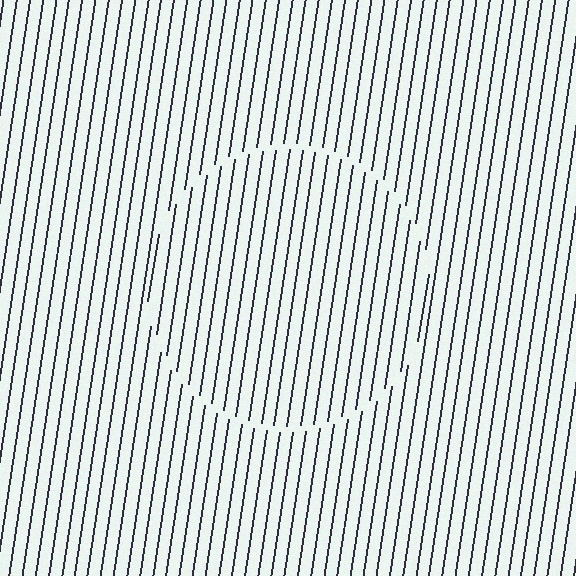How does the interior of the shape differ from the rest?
The interior of the shape contains the same grating, shifted by half a period — the contour is defined by the phase discontinuity where line-ends from the inner and outer gratings abut.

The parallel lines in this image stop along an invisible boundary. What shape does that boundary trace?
An illusory circle. The interior of the shape contains the same grating, shifted by half a period — the contour is defined by the phase discontinuity where line-ends from the inner and outer gratings abut.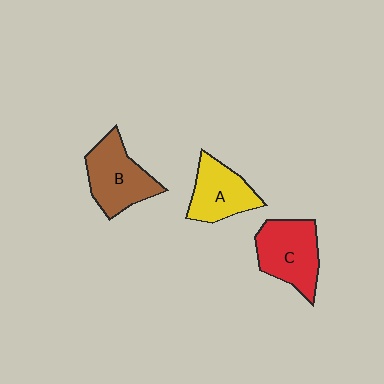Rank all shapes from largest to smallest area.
From largest to smallest: C (red), B (brown), A (yellow).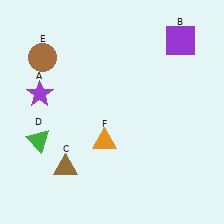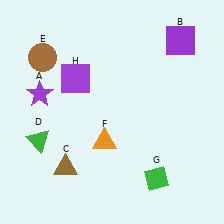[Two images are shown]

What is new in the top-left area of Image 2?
A purple square (H) was added in the top-left area of Image 2.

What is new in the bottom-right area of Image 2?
A green diamond (G) was added in the bottom-right area of Image 2.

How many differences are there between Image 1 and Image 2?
There are 2 differences between the two images.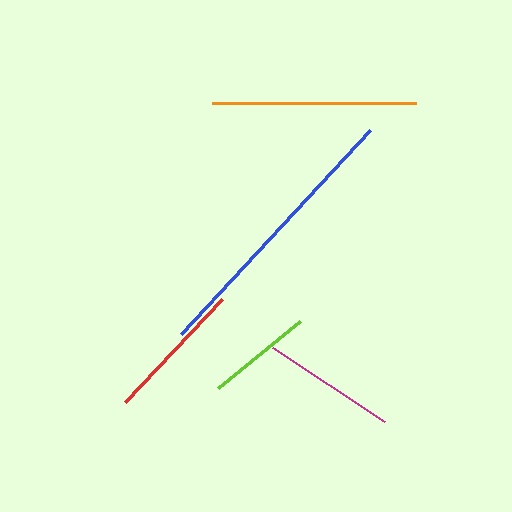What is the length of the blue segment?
The blue segment is approximately 278 pixels long.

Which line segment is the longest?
The blue line is the longest at approximately 278 pixels.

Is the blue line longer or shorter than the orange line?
The blue line is longer than the orange line.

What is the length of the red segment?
The red segment is approximately 141 pixels long.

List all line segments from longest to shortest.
From longest to shortest: blue, orange, red, magenta, lime.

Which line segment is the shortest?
The lime line is the shortest at approximately 105 pixels.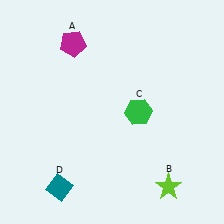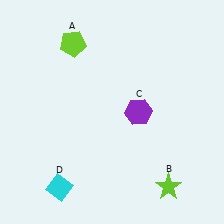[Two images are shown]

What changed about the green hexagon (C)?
In Image 1, C is green. In Image 2, it changed to purple.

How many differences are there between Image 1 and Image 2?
There are 3 differences between the two images.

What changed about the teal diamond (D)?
In Image 1, D is teal. In Image 2, it changed to cyan.